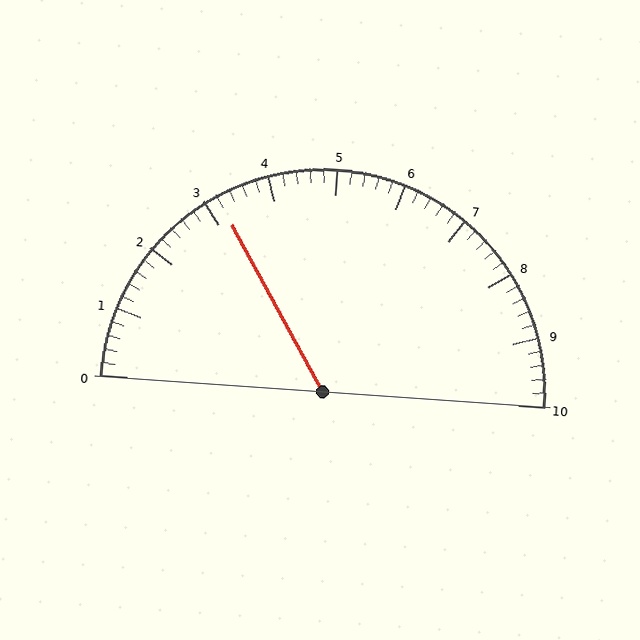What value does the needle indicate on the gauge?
The needle indicates approximately 3.2.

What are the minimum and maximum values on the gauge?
The gauge ranges from 0 to 10.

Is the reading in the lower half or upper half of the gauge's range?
The reading is in the lower half of the range (0 to 10).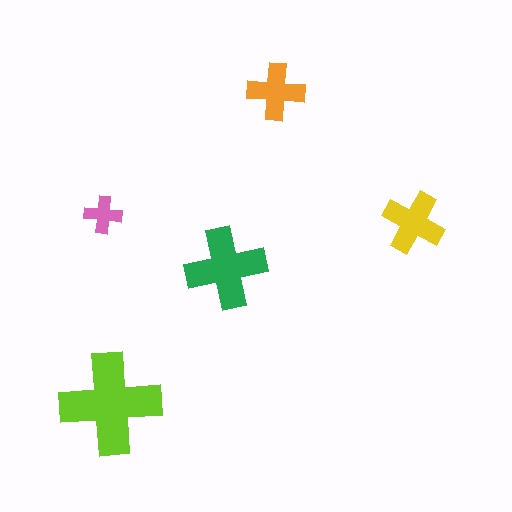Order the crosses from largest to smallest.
the lime one, the green one, the yellow one, the orange one, the pink one.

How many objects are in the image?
There are 5 objects in the image.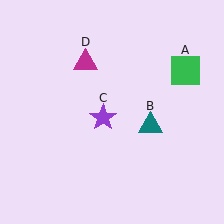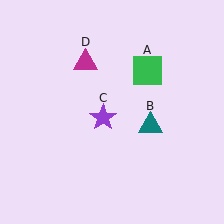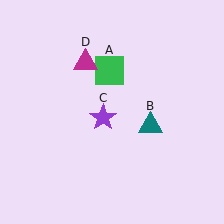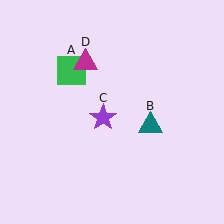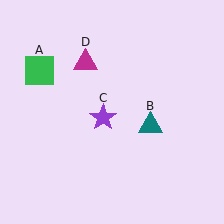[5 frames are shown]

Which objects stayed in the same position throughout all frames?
Teal triangle (object B) and purple star (object C) and magenta triangle (object D) remained stationary.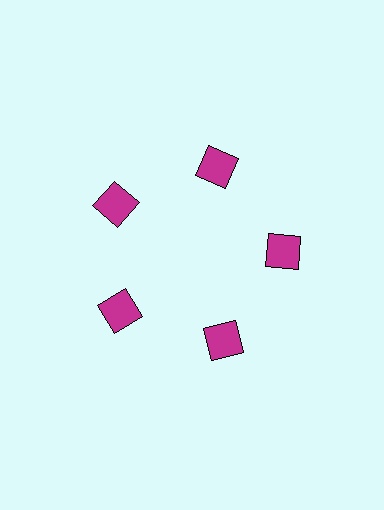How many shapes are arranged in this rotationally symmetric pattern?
There are 5 shapes, arranged in 5 groups of 1.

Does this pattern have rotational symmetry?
Yes, this pattern has 5-fold rotational symmetry. It looks the same after rotating 72 degrees around the center.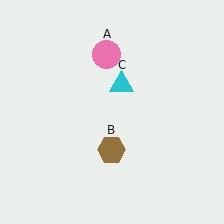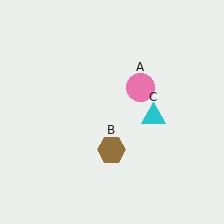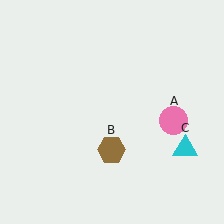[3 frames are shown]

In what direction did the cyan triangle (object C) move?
The cyan triangle (object C) moved down and to the right.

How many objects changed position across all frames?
2 objects changed position: pink circle (object A), cyan triangle (object C).